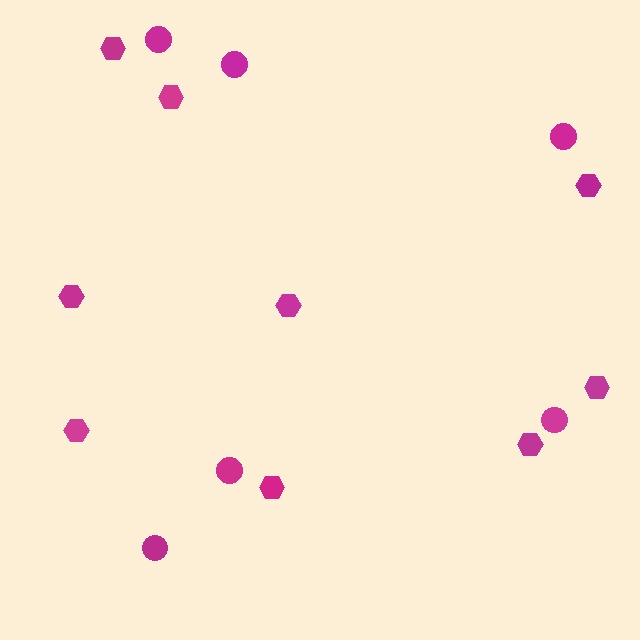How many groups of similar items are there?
There are 2 groups: one group of circles (6) and one group of hexagons (9).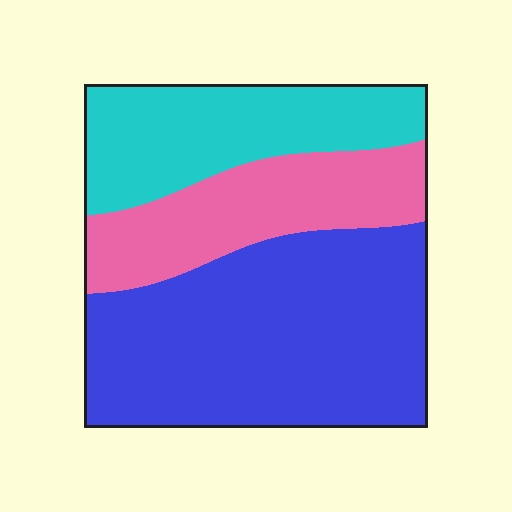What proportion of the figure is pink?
Pink covers roughly 25% of the figure.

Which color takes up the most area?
Blue, at roughly 50%.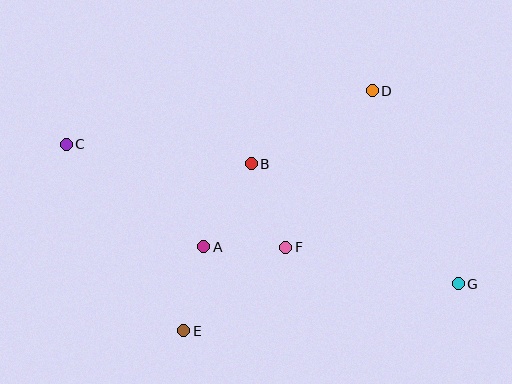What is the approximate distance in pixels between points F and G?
The distance between F and G is approximately 176 pixels.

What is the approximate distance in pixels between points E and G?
The distance between E and G is approximately 279 pixels.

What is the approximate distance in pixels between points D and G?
The distance between D and G is approximately 211 pixels.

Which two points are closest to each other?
Points A and F are closest to each other.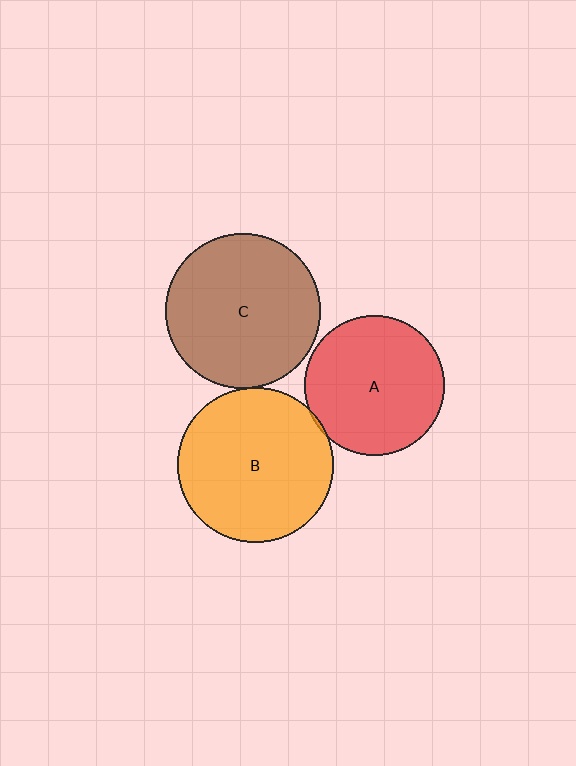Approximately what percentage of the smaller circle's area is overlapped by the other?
Approximately 5%.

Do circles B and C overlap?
Yes.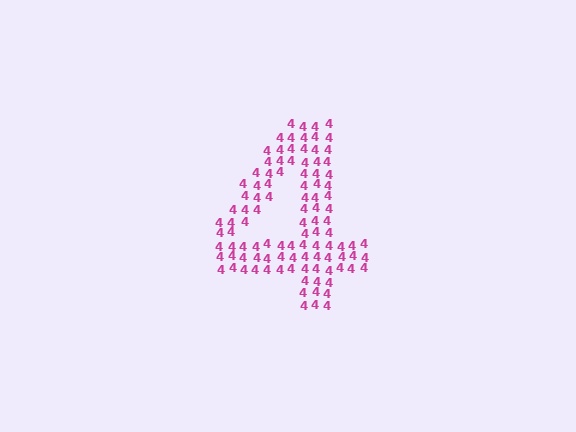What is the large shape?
The large shape is the digit 4.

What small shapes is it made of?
It is made of small digit 4's.